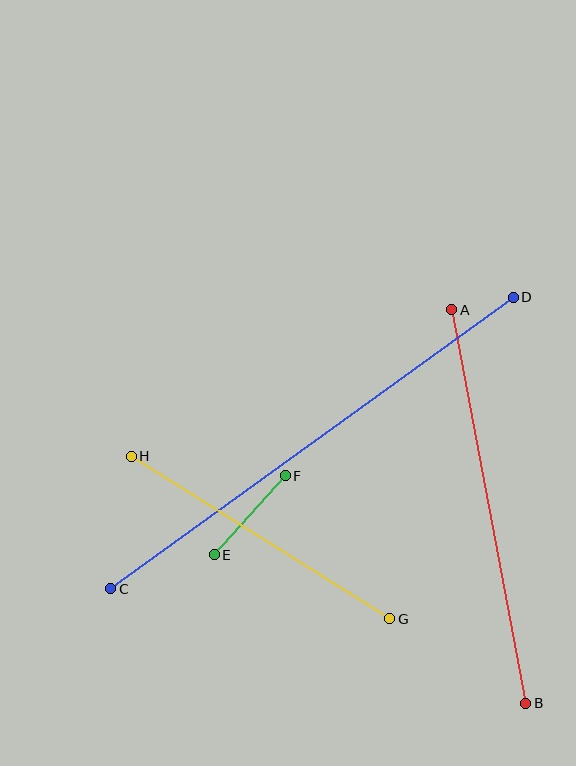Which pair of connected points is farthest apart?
Points C and D are farthest apart.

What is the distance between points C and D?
The distance is approximately 497 pixels.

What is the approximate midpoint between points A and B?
The midpoint is at approximately (489, 506) pixels.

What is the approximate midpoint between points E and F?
The midpoint is at approximately (250, 515) pixels.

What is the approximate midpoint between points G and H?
The midpoint is at approximately (261, 538) pixels.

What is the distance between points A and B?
The distance is approximately 400 pixels.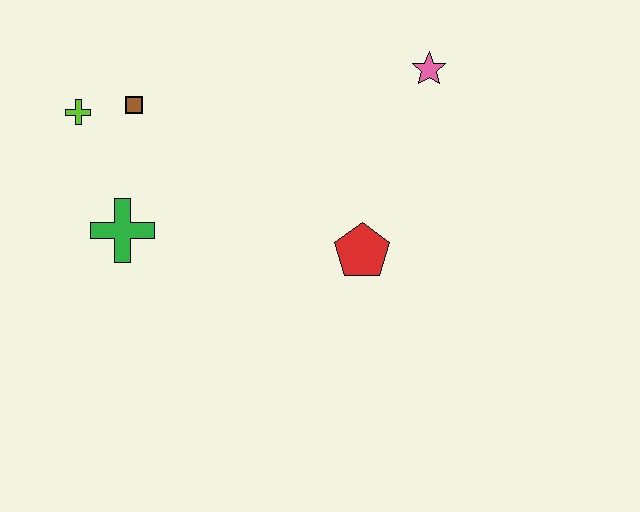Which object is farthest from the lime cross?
The pink star is farthest from the lime cross.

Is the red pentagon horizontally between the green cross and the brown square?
No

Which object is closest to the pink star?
The red pentagon is closest to the pink star.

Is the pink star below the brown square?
No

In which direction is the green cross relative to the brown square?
The green cross is below the brown square.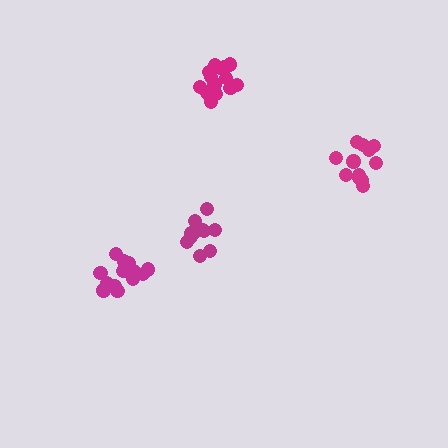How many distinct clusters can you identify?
There are 4 distinct clusters.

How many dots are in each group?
Group 1: 16 dots, Group 2: 12 dots, Group 3: 16 dots, Group 4: 12 dots (56 total).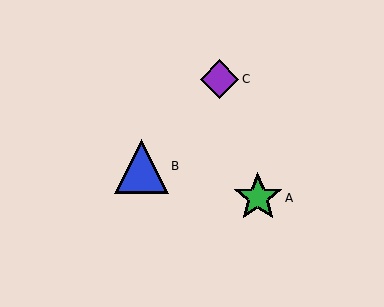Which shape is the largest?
The blue triangle (labeled B) is the largest.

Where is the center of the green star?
The center of the green star is at (258, 198).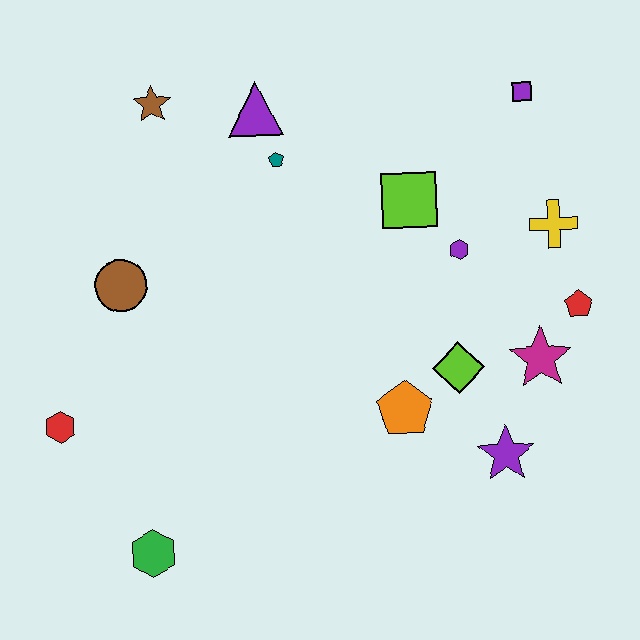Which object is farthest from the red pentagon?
The red hexagon is farthest from the red pentagon.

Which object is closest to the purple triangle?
The teal pentagon is closest to the purple triangle.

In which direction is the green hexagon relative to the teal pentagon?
The green hexagon is below the teal pentagon.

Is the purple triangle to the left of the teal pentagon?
Yes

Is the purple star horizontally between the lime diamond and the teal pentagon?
No